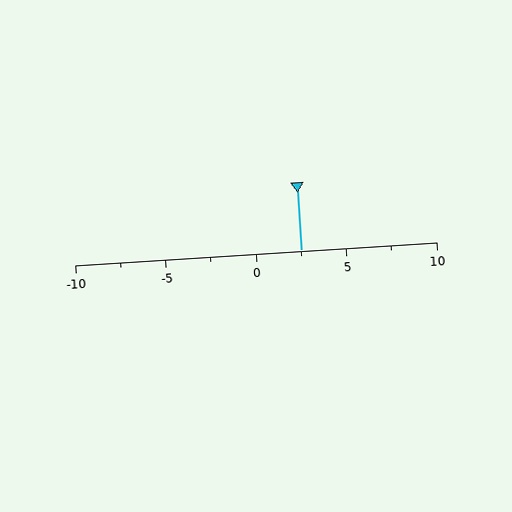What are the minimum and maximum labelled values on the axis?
The axis runs from -10 to 10.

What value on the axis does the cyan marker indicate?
The marker indicates approximately 2.5.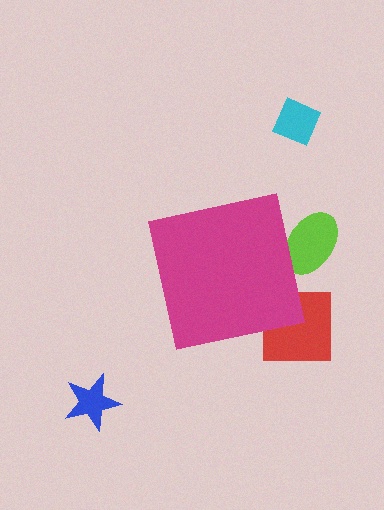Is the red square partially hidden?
Yes, the red square is partially hidden behind the magenta square.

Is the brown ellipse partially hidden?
Yes, the brown ellipse is partially hidden behind the magenta square.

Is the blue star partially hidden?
No, the blue star is fully visible.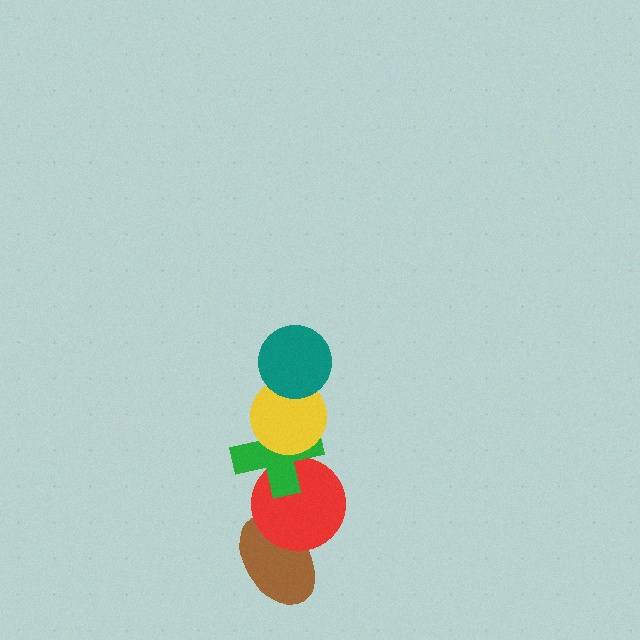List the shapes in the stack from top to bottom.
From top to bottom: the teal circle, the yellow circle, the green cross, the red circle, the brown ellipse.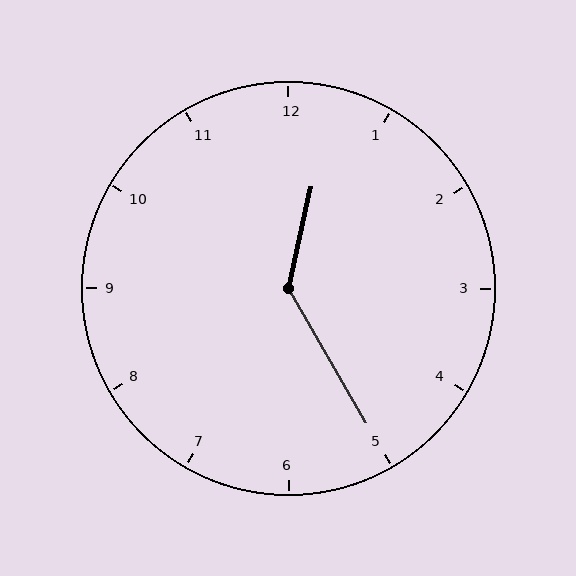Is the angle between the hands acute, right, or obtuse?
It is obtuse.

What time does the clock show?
12:25.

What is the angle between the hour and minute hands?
Approximately 138 degrees.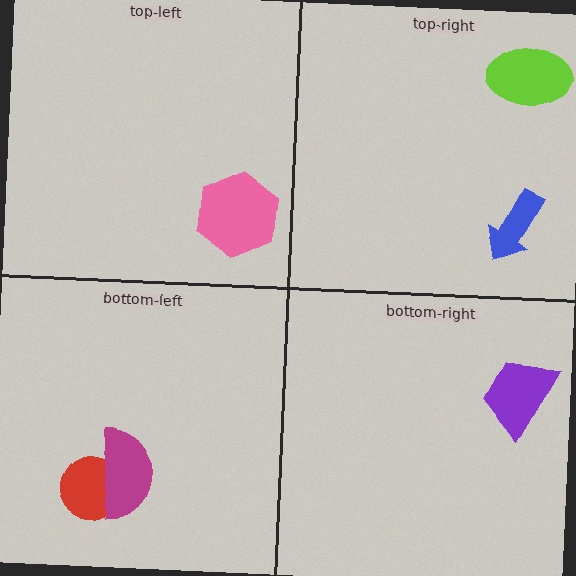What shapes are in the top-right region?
The blue arrow, the lime ellipse.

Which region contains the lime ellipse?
The top-right region.